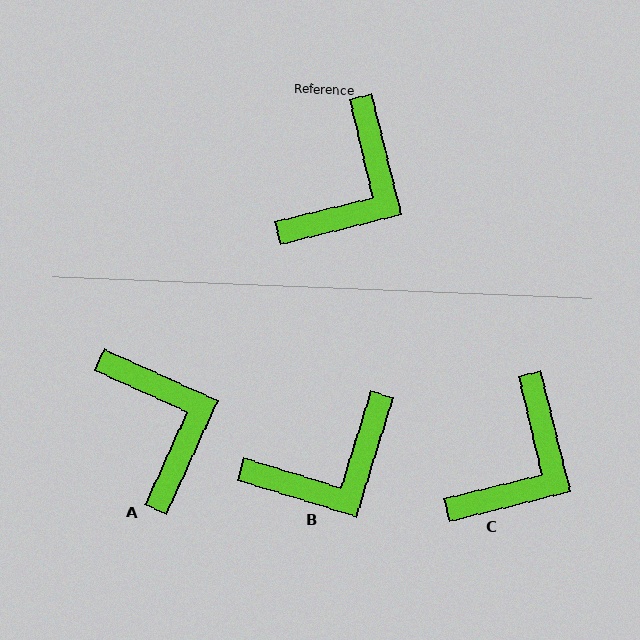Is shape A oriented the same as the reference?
No, it is off by about 52 degrees.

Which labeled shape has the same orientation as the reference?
C.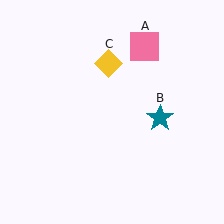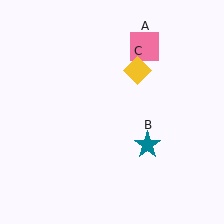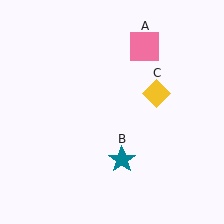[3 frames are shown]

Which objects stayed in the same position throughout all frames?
Pink square (object A) remained stationary.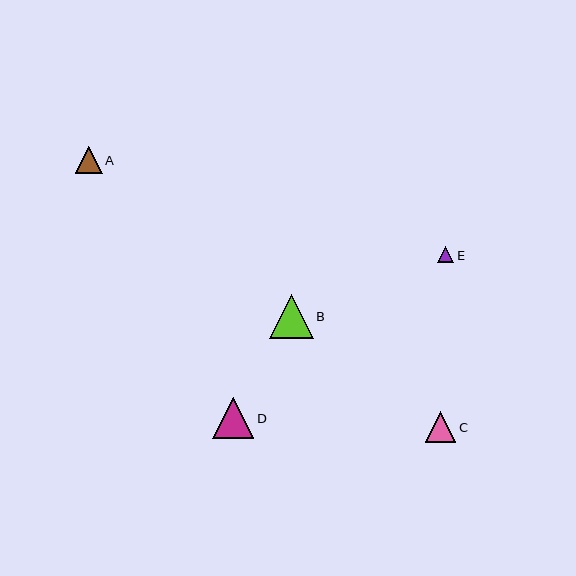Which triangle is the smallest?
Triangle E is the smallest with a size of approximately 17 pixels.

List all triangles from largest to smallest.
From largest to smallest: B, D, C, A, E.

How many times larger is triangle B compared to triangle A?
Triangle B is approximately 1.6 times the size of triangle A.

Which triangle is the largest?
Triangle B is the largest with a size of approximately 44 pixels.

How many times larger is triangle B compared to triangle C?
Triangle B is approximately 1.5 times the size of triangle C.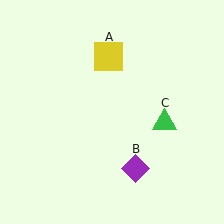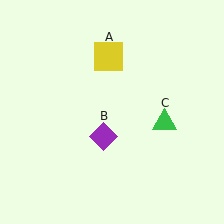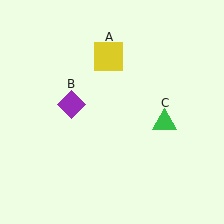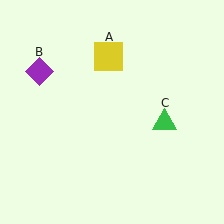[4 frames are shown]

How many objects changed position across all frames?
1 object changed position: purple diamond (object B).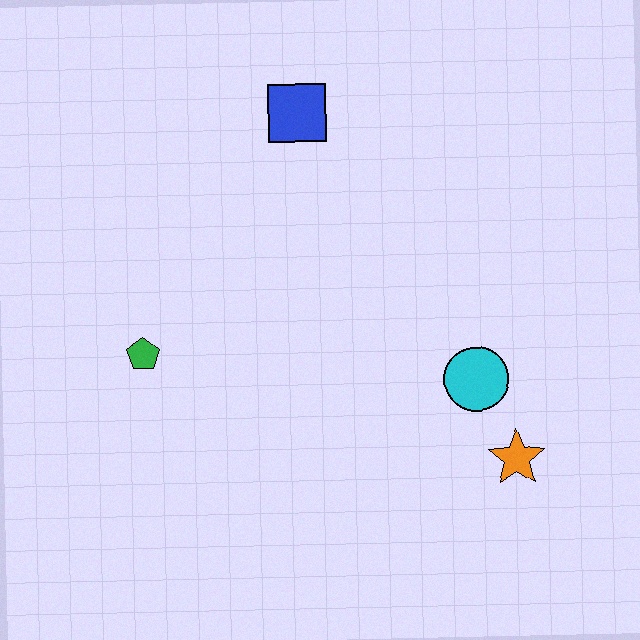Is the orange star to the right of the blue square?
Yes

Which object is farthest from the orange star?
The blue square is farthest from the orange star.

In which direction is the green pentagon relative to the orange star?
The green pentagon is to the left of the orange star.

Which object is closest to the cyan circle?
The orange star is closest to the cyan circle.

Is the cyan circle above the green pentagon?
No